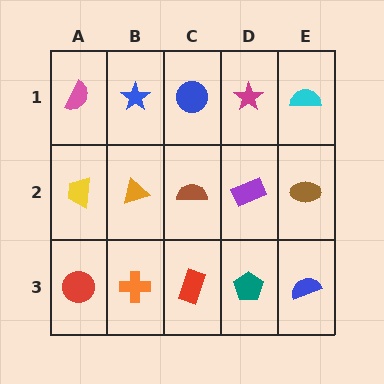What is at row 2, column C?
A brown semicircle.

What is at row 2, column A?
A yellow trapezoid.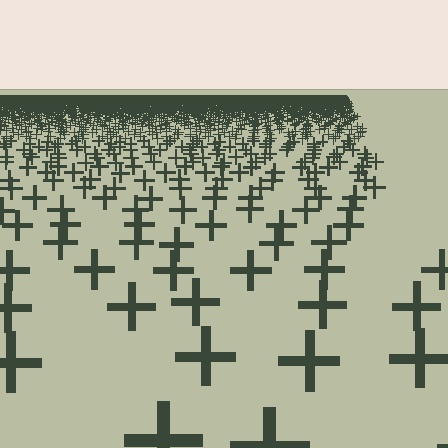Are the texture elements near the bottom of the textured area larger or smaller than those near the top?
Larger. Near the bottom, elements are closer to the viewer and appear at a bigger on-screen size.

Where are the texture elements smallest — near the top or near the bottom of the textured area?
Near the top.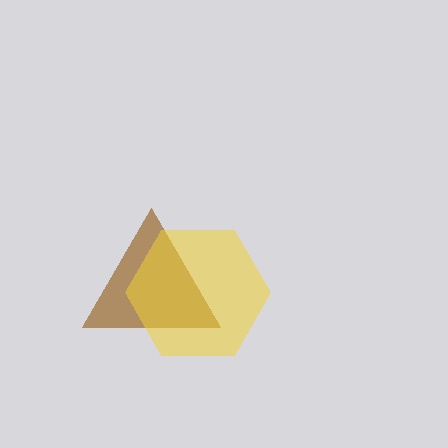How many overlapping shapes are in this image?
There are 2 overlapping shapes in the image.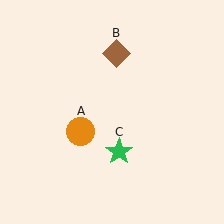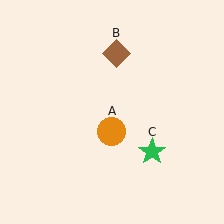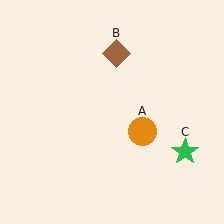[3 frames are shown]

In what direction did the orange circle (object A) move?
The orange circle (object A) moved right.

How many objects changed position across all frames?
2 objects changed position: orange circle (object A), green star (object C).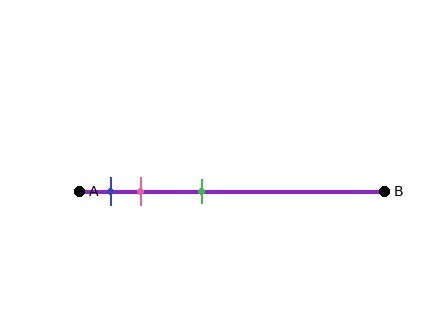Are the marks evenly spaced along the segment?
No, the marks are not evenly spaced.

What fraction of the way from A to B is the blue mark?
The blue mark is approximately 10% (0.1) of the way from A to B.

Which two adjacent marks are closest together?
The blue and pink marks are the closest adjacent pair.